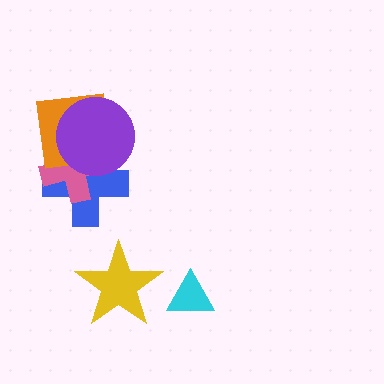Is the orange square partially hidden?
Yes, it is partially covered by another shape.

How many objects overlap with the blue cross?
3 objects overlap with the blue cross.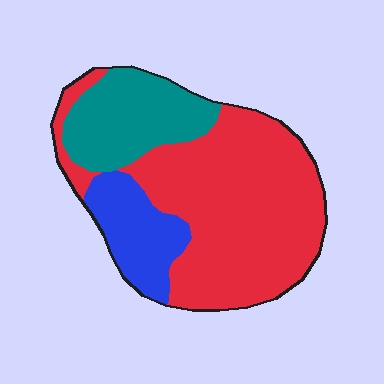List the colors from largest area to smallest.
From largest to smallest: red, teal, blue.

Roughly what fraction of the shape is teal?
Teal takes up between a sixth and a third of the shape.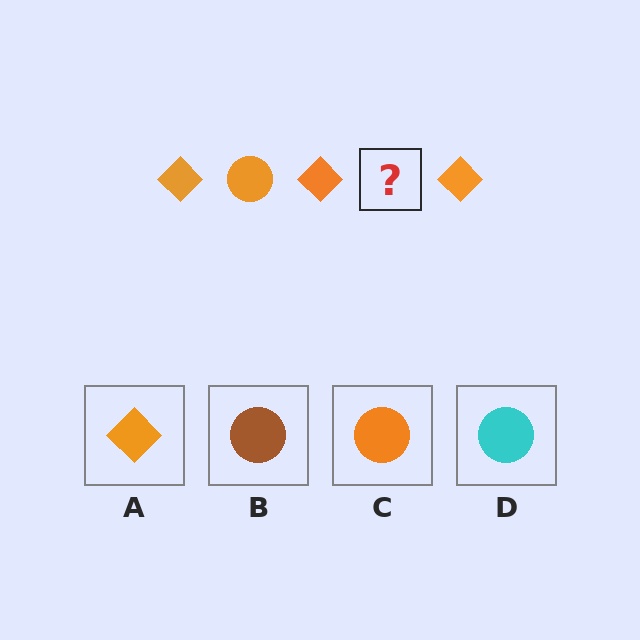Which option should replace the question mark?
Option C.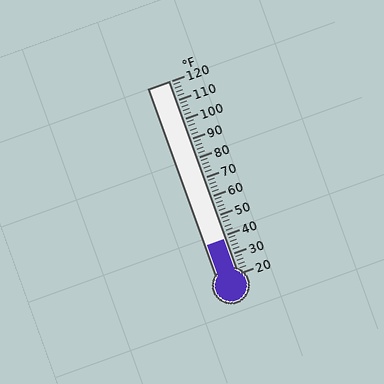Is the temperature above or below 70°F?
The temperature is below 70°F.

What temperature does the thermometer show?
The thermometer shows approximately 38°F.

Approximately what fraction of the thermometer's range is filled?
The thermometer is filled to approximately 20% of its range.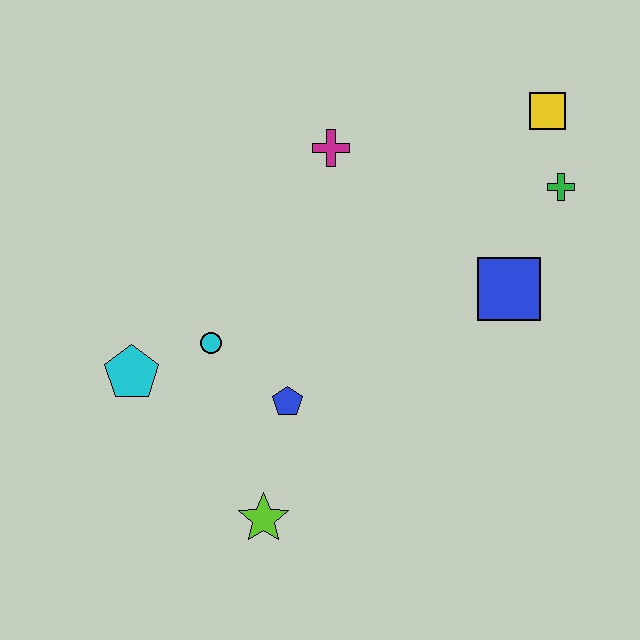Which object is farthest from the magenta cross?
The lime star is farthest from the magenta cross.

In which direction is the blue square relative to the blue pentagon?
The blue square is to the right of the blue pentagon.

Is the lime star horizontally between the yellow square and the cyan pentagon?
Yes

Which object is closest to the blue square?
The green cross is closest to the blue square.